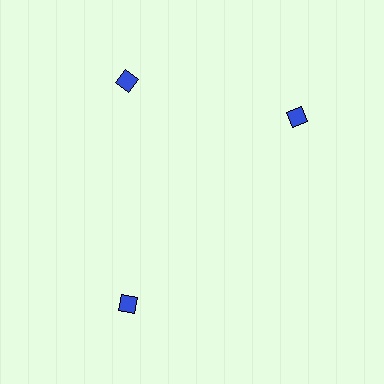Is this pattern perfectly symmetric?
No. The 3 blue diamonds are arranged in a ring, but one element near the 3 o'clock position is rotated out of alignment along the ring, breaking the 3-fold rotational symmetry.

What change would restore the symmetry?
The symmetry would be restored by rotating it back into even spacing with its neighbors so that all 3 diamonds sit at equal angles and equal distance from the center.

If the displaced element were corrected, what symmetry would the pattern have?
It would have 3-fold rotational symmetry — the pattern would map onto itself every 120 degrees.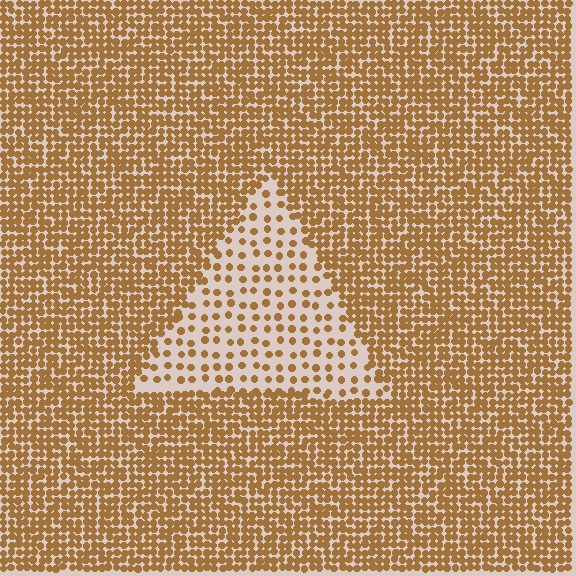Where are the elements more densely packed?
The elements are more densely packed outside the triangle boundary.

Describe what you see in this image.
The image contains small brown elements arranged at two different densities. A triangle-shaped region is visible where the elements are less densely packed than the surrounding area.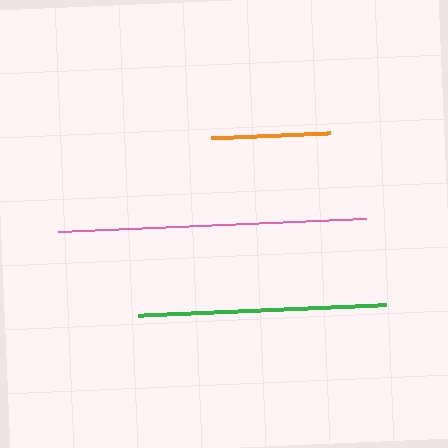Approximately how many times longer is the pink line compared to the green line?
The pink line is approximately 1.2 times the length of the green line.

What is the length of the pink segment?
The pink segment is approximately 307 pixels long.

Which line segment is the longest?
The pink line is the longest at approximately 307 pixels.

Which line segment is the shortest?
The orange line is the shortest at approximately 119 pixels.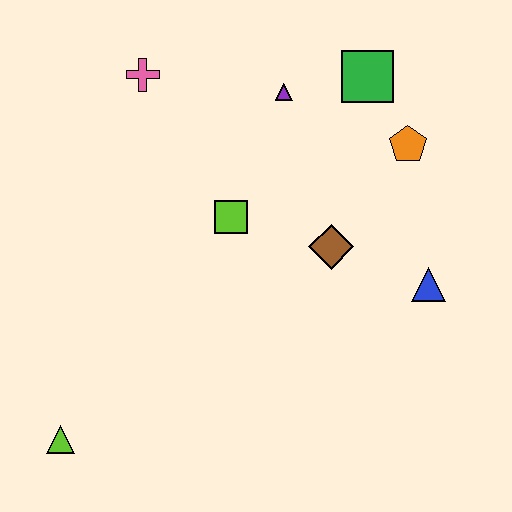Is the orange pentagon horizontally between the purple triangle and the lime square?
No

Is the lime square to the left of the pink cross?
No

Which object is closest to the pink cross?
The purple triangle is closest to the pink cross.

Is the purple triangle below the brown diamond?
No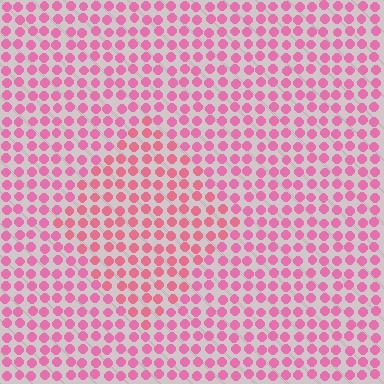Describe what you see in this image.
The image is filled with small pink elements in a uniform arrangement. A diamond-shaped region is visible where the elements are tinted to a slightly different hue, forming a subtle color boundary.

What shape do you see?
I see a diamond.